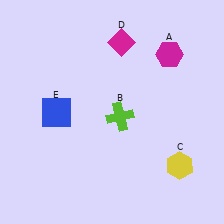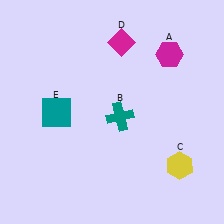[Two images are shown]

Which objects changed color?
B changed from lime to teal. E changed from blue to teal.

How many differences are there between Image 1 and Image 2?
There are 2 differences between the two images.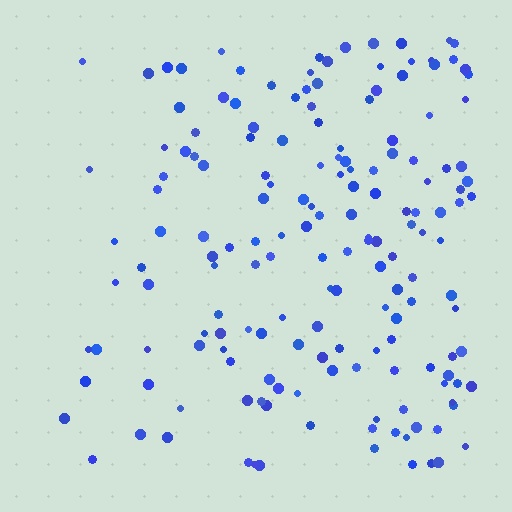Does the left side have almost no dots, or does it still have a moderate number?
Still a moderate number, just noticeably fewer than the right.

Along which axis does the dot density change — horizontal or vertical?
Horizontal.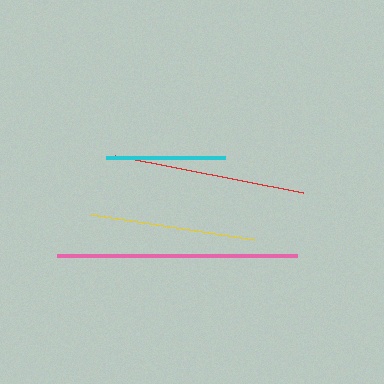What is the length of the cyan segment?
The cyan segment is approximately 118 pixels long.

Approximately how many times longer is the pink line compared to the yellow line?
The pink line is approximately 1.5 times the length of the yellow line.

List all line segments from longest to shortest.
From longest to shortest: pink, red, yellow, cyan.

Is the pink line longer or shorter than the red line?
The pink line is longer than the red line.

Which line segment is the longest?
The pink line is the longest at approximately 241 pixels.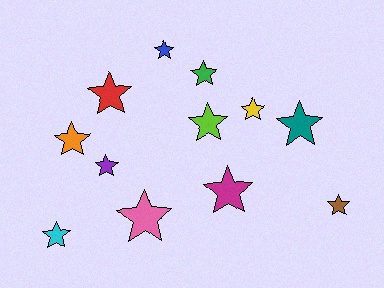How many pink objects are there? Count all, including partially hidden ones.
There is 1 pink object.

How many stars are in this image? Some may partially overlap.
There are 12 stars.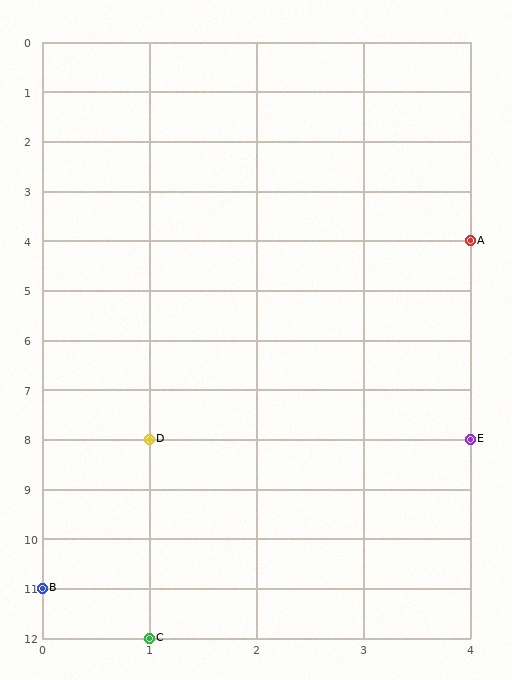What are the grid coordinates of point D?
Point D is at grid coordinates (1, 8).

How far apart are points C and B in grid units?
Points C and B are 1 column and 1 row apart (about 1.4 grid units diagonally).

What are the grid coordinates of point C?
Point C is at grid coordinates (1, 12).